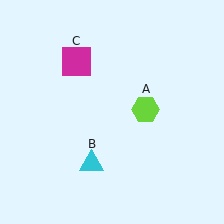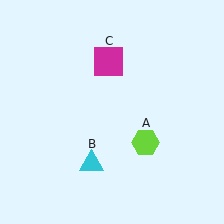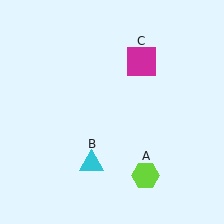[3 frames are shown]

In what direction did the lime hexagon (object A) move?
The lime hexagon (object A) moved down.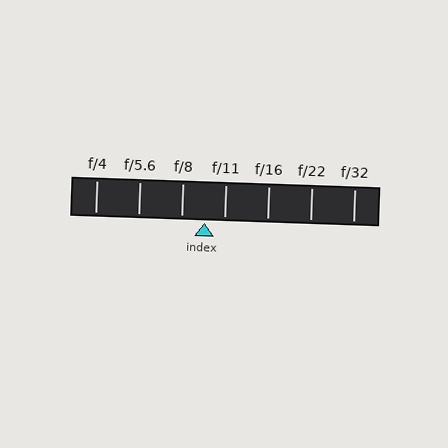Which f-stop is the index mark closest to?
The index mark is closest to f/11.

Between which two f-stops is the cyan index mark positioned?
The index mark is between f/8 and f/11.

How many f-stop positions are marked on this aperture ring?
There are 7 f-stop positions marked.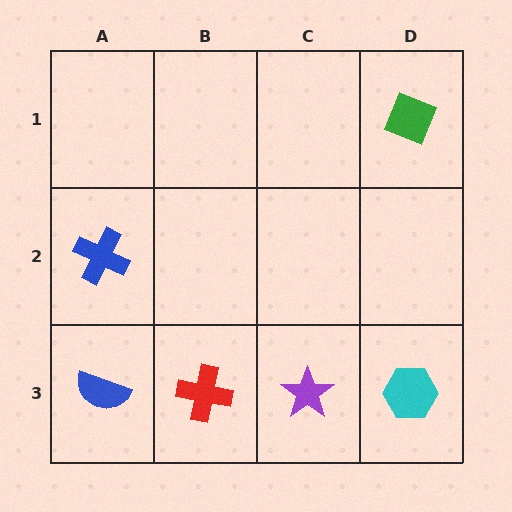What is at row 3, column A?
A blue semicircle.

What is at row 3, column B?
A red cross.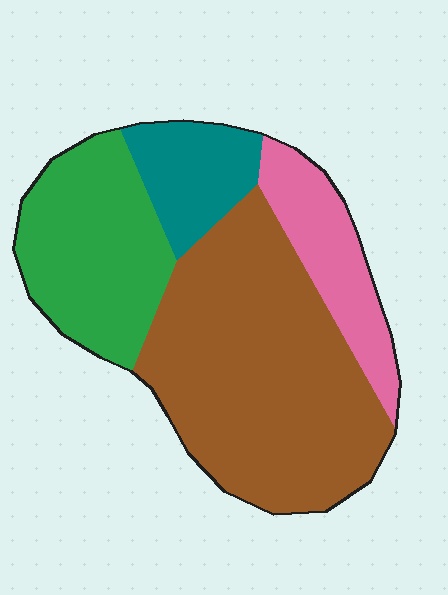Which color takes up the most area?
Brown, at roughly 50%.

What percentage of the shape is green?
Green takes up between a sixth and a third of the shape.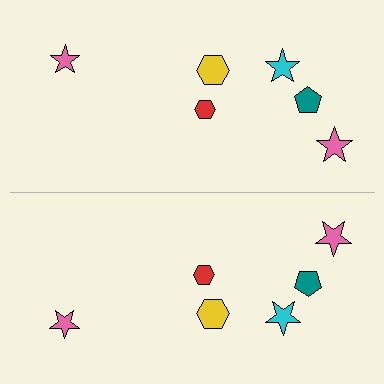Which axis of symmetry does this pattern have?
The pattern has a horizontal axis of symmetry running through the center of the image.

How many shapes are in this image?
There are 12 shapes in this image.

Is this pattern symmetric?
Yes, this pattern has bilateral (reflection) symmetry.